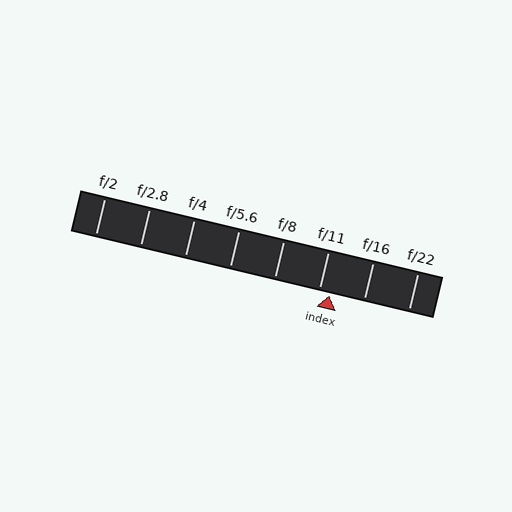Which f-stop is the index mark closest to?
The index mark is closest to f/11.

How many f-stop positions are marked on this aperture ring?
There are 8 f-stop positions marked.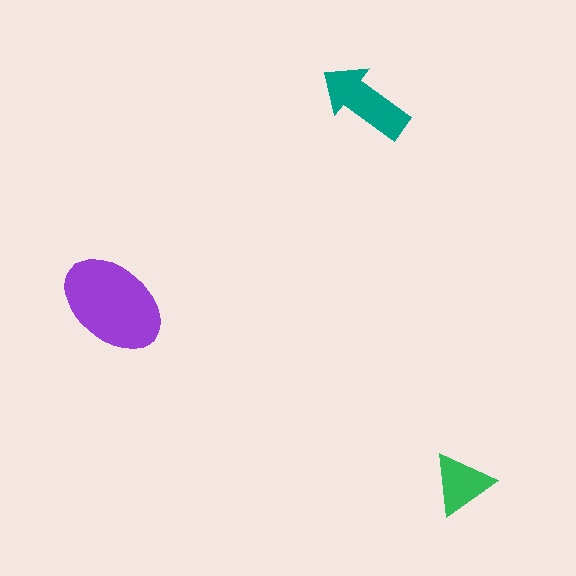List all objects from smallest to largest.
The green triangle, the teal arrow, the purple ellipse.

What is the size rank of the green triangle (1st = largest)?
3rd.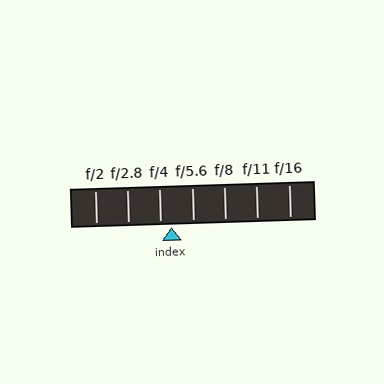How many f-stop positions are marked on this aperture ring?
There are 7 f-stop positions marked.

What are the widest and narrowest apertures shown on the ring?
The widest aperture shown is f/2 and the narrowest is f/16.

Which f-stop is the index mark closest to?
The index mark is closest to f/4.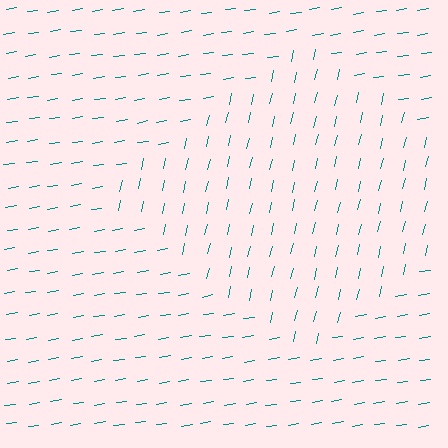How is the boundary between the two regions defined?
The boundary is defined purely by a change in line orientation (approximately 68 degrees difference). All lines are the same color and thickness.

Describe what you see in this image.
The image is filled with small teal line segments. A diamond region in the image has lines oriented differently from the surrounding lines, creating a visible texture boundary.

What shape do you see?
I see a diamond.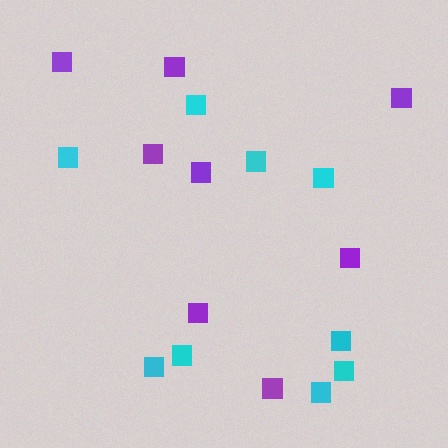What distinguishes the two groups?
There are 2 groups: one group of purple squares (8) and one group of cyan squares (9).